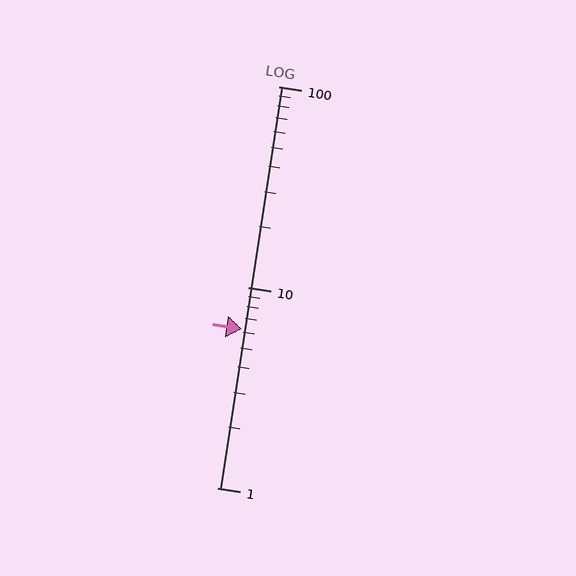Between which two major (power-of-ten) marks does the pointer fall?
The pointer is between 1 and 10.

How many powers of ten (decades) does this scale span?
The scale spans 2 decades, from 1 to 100.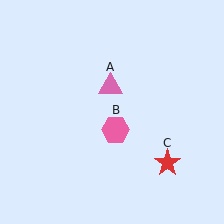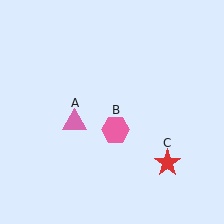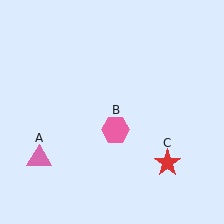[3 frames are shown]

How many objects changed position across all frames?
1 object changed position: pink triangle (object A).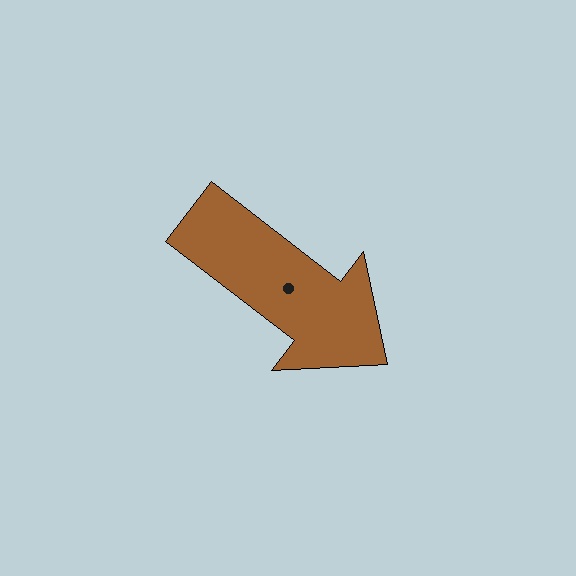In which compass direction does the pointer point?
Southeast.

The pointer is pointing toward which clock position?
Roughly 4 o'clock.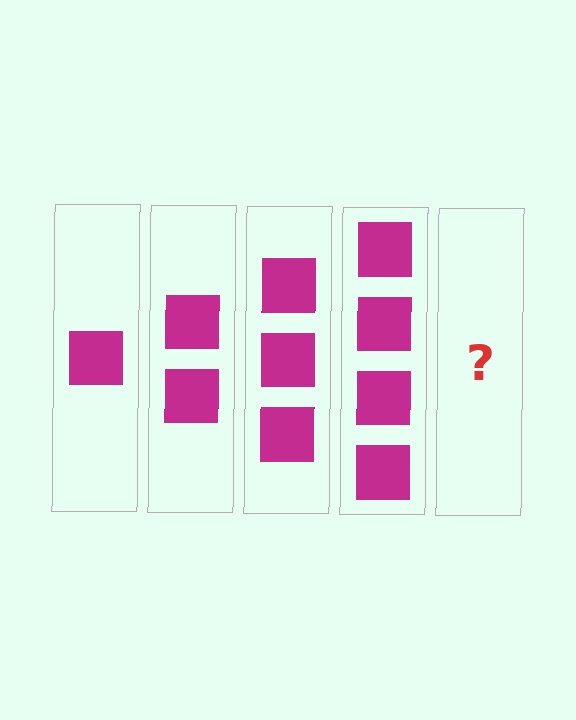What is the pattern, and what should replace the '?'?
The pattern is that each step adds one more square. The '?' should be 5 squares.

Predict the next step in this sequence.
The next step is 5 squares.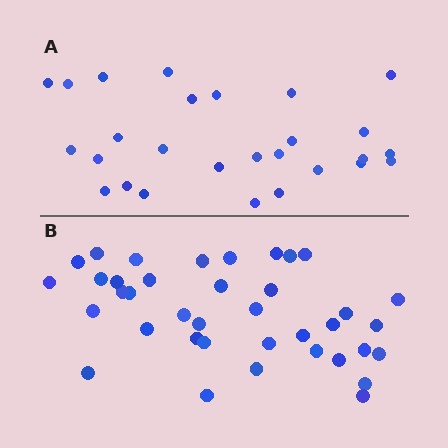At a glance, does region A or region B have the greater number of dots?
Region B (the bottom region) has more dots.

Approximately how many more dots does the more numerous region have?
Region B has roughly 12 or so more dots than region A.